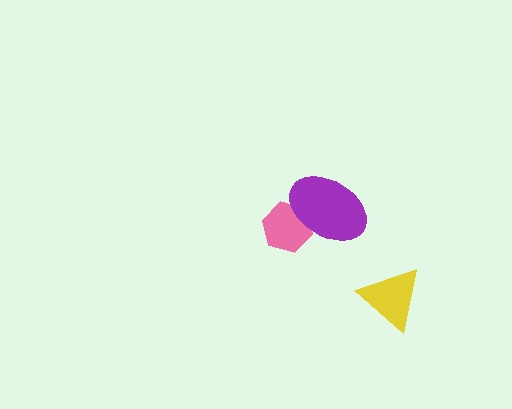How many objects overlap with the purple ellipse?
1 object overlaps with the purple ellipse.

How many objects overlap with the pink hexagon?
1 object overlaps with the pink hexagon.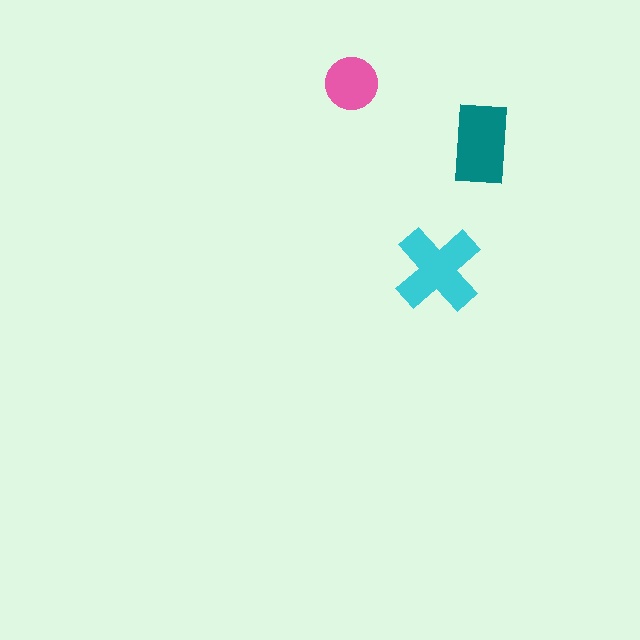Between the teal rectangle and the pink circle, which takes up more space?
The teal rectangle.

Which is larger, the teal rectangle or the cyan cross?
The cyan cross.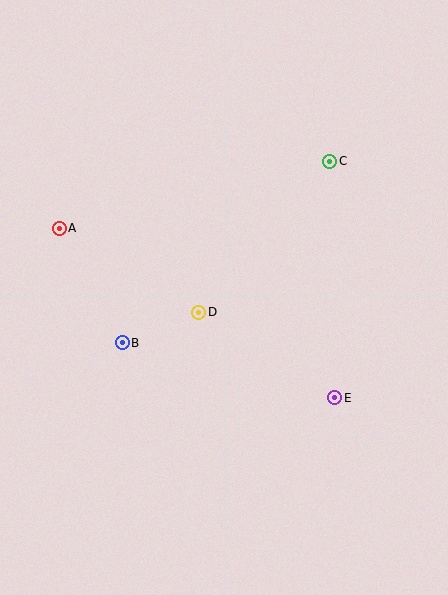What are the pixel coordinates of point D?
Point D is at (199, 312).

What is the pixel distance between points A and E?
The distance between A and E is 323 pixels.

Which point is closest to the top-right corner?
Point C is closest to the top-right corner.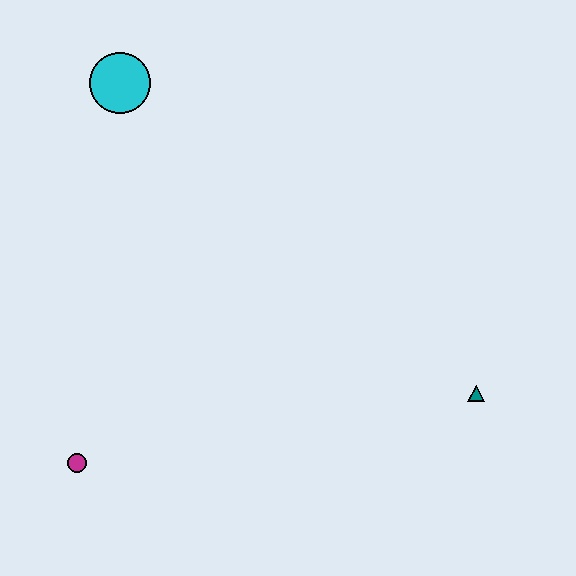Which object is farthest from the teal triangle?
The cyan circle is farthest from the teal triangle.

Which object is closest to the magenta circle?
The cyan circle is closest to the magenta circle.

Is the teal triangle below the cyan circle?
Yes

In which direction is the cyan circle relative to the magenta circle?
The cyan circle is above the magenta circle.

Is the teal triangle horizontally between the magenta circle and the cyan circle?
No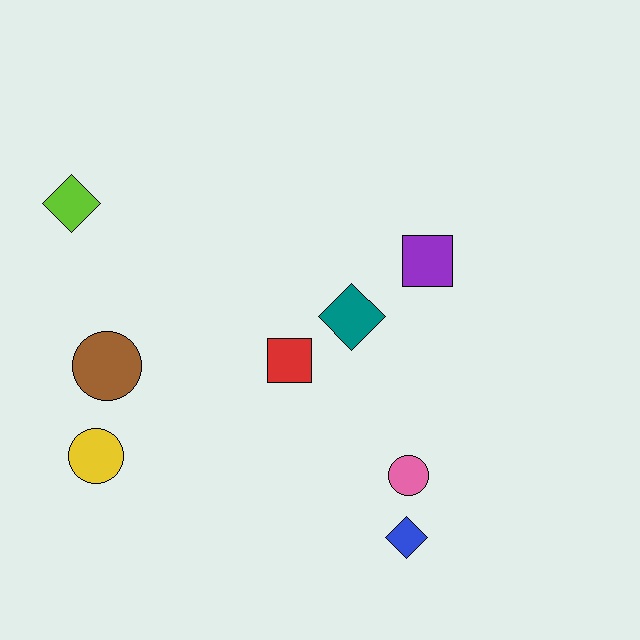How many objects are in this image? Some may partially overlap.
There are 8 objects.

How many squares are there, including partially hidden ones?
There are 2 squares.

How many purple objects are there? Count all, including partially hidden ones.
There is 1 purple object.